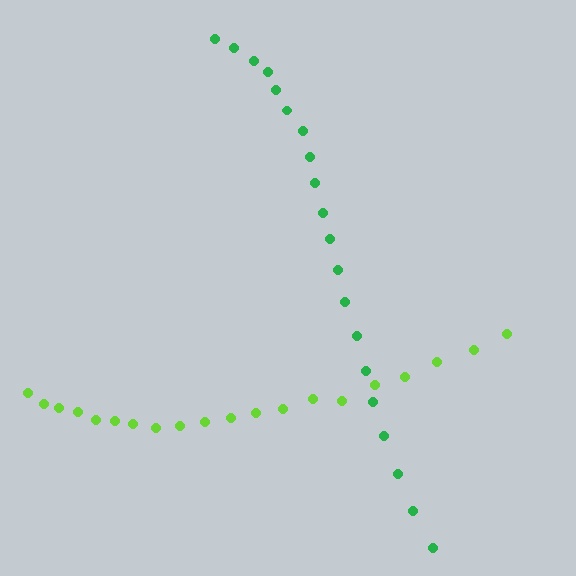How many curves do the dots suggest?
There are 2 distinct paths.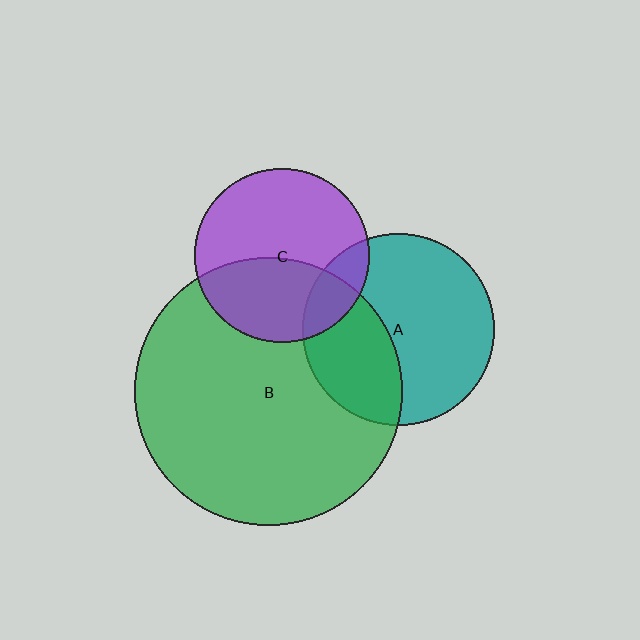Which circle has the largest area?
Circle B (green).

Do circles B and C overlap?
Yes.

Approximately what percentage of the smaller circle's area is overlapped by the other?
Approximately 40%.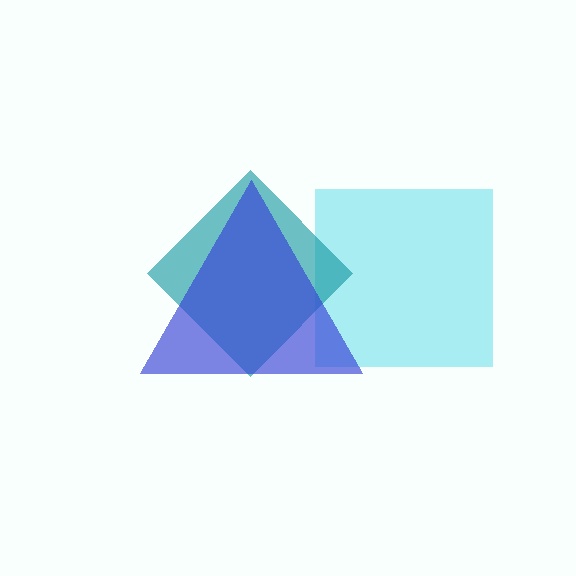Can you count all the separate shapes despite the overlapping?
Yes, there are 3 separate shapes.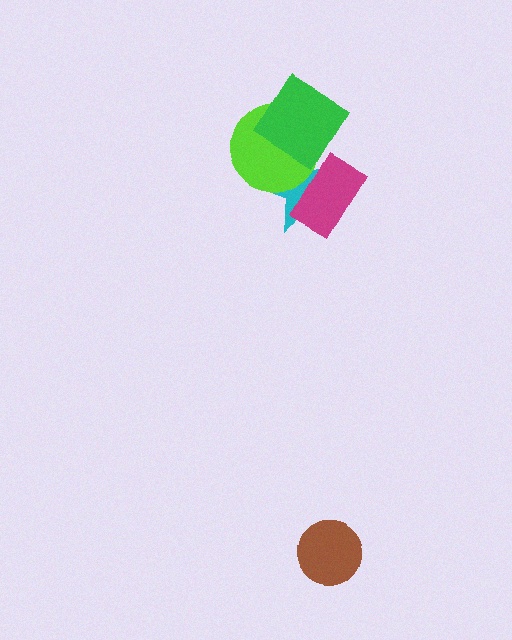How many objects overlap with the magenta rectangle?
2 objects overlap with the magenta rectangle.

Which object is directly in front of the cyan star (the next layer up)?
The magenta rectangle is directly in front of the cyan star.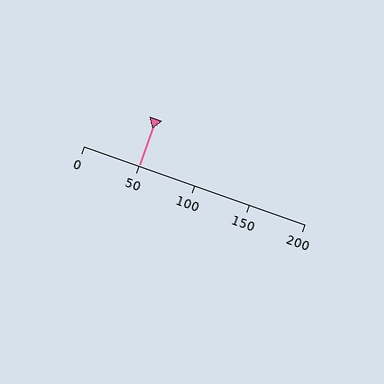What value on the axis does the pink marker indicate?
The marker indicates approximately 50.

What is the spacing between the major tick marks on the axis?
The major ticks are spaced 50 apart.